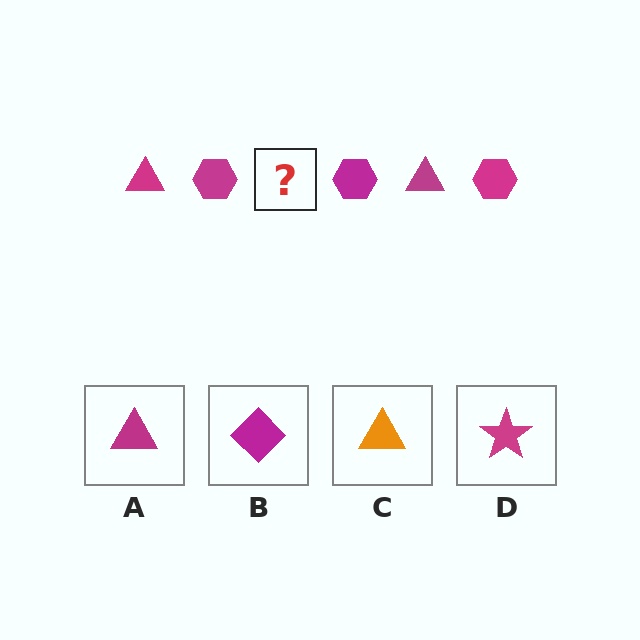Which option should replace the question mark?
Option A.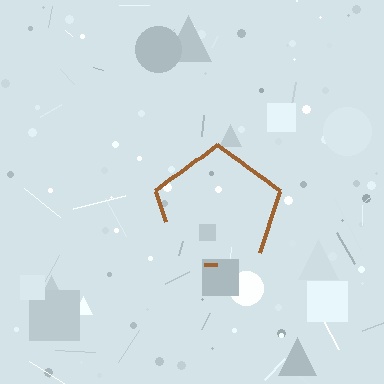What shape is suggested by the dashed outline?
The dashed outline suggests a pentagon.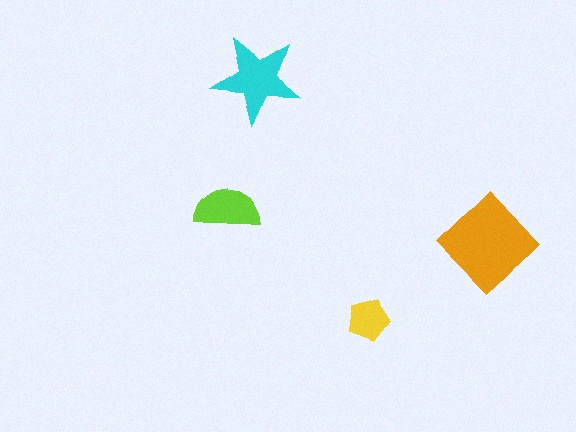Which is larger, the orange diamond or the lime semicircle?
The orange diamond.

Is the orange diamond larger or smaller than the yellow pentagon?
Larger.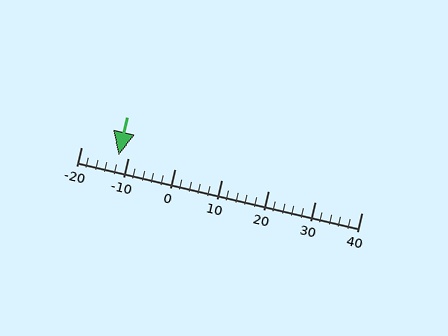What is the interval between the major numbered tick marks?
The major tick marks are spaced 10 units apart.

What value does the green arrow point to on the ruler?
The green arrow points to approximately -12.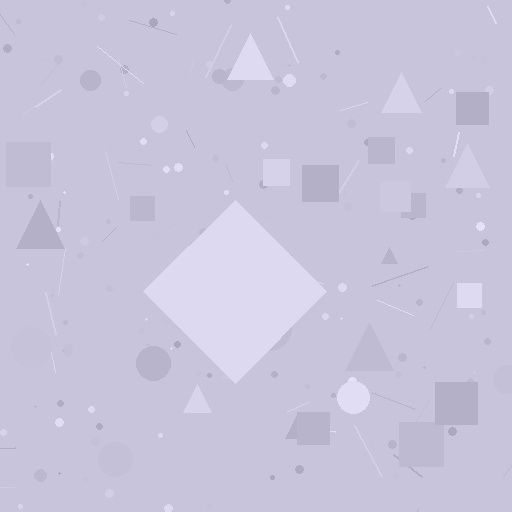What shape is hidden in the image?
A diamond is hidden in the image.